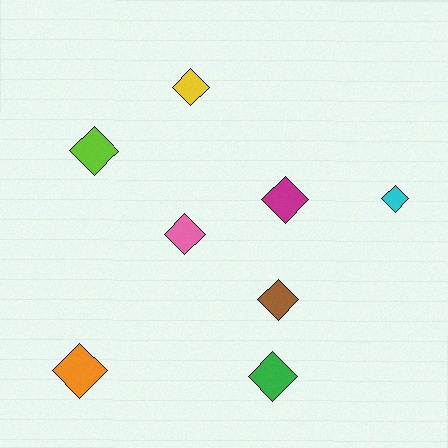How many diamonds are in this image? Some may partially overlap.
There are 8 diamonds.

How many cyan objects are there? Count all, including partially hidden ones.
There is 1 cyan object.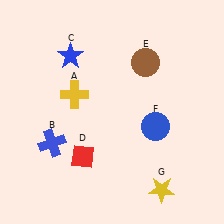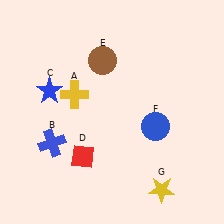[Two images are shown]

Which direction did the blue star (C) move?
The blue star (C) moved down.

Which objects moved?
The objects that moved are: the blue star (C), the brown circle (E).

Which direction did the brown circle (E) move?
The brown circle (E) moved left.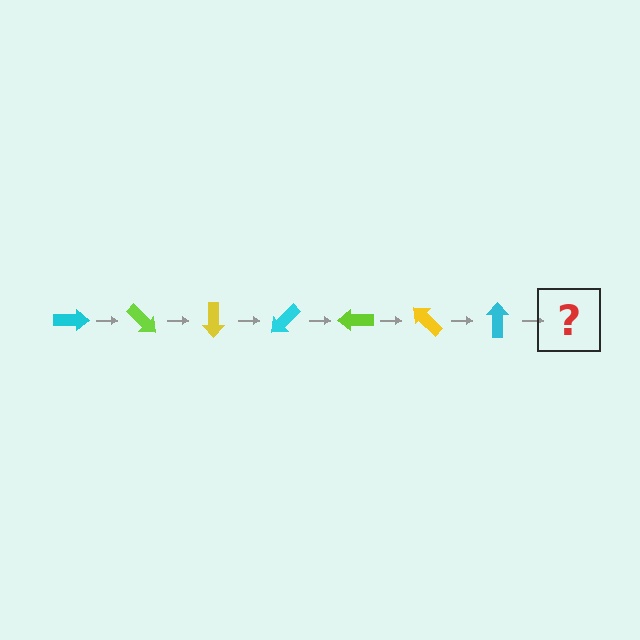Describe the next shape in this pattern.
It should be a lime arrow, rotated 315 degrees from the start.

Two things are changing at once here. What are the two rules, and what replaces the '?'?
The two rules are that it rotates 45 degrees each step and the color cycles through cyan, lime, and yellow. The '?' should be a lime arrow, rotated 315 degrees from the start.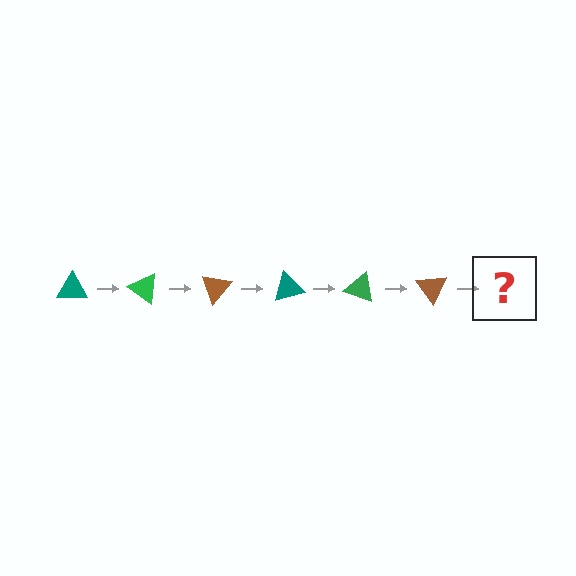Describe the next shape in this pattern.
It should be a teal triangle, rotated 210 degrees from the start.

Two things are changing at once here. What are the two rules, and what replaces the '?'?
The two rules are that it rotates 35 degrees each step and the color cycles through teal, green, and brown. The '?' should be a teal triangle, rotated 210 degrees from the start.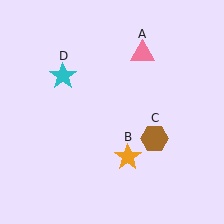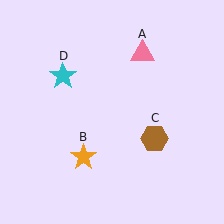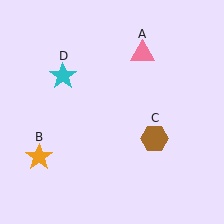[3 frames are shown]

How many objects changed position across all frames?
1 object changed position: orange star (object B).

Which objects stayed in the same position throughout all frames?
Pink triangle (object A) and brown hexagon (object C) and cyan star (object D) remained stationary.